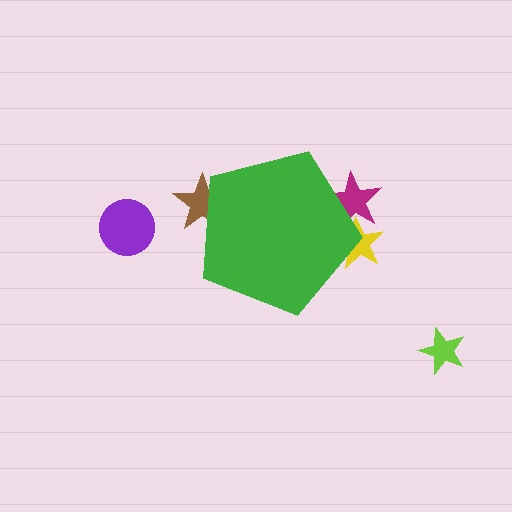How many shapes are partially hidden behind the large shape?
3 shapes are partially hidden.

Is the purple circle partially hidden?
No, the purple circle is fully visible.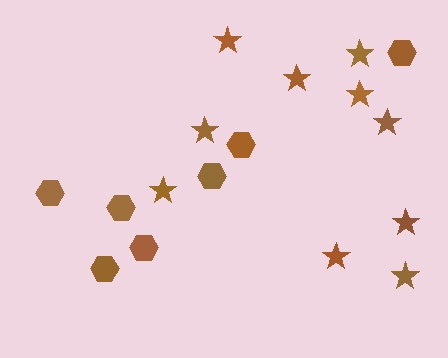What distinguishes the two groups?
There are 2 groups: one group of hexagons (7) and one group of stars (10).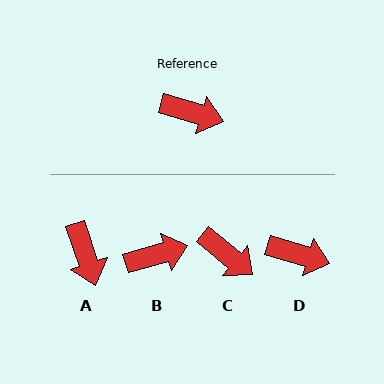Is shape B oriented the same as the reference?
No, it is off by about 33 degrees.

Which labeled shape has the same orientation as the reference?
D.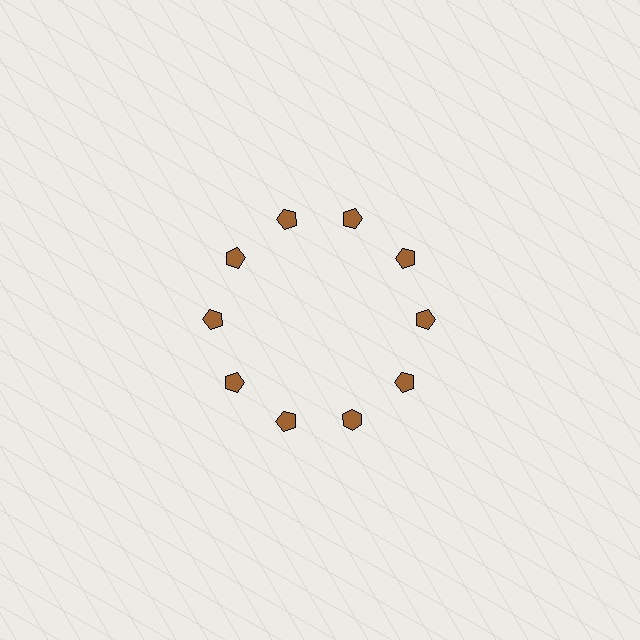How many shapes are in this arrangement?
There are 10 shapes arranged in a ring pattern.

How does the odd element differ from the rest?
It has a different shape: hexagon instead of pentagon.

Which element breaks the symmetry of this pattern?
The brown hexagon at roughly the 5 o'clock position breaks the symmetry. All other shapes are brown pentagons.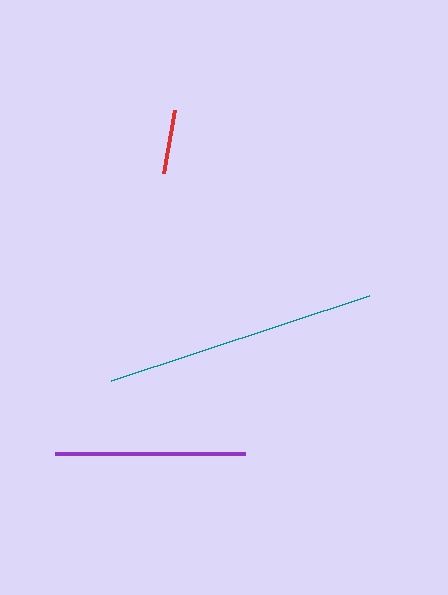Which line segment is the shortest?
The red line is the shortest at approximately 65 pixels.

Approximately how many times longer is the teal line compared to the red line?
The teal line is approximately 4.2 times the length of the red line.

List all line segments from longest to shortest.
From longest to shortest: teal, purple, red.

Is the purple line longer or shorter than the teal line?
The teal line is longer than the purple line.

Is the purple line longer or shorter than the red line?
The purple line is longer than the red line.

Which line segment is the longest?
The teal line is the longest at approximately 271 pixels.